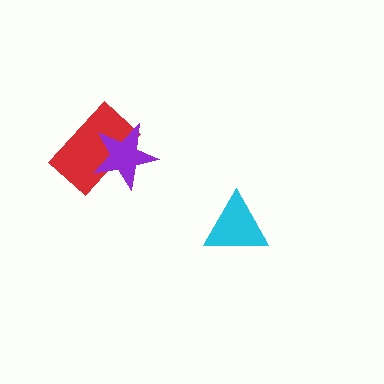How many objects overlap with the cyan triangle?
0 objects overlap with the cyan triangle.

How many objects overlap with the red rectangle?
1 object overlaps with the red rectangle.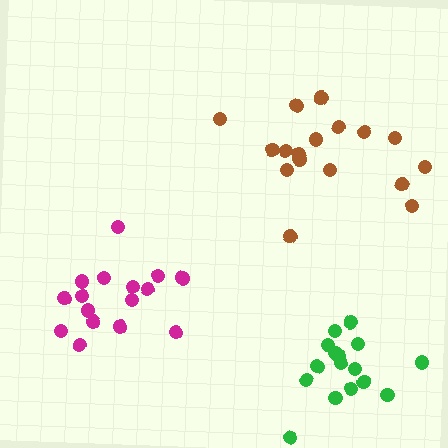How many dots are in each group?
Group 1: 16 dots, Group 2: 16 dots, Group 3: 17 dots (49 total).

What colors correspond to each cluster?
The clusters are colored: magenta, green, brown.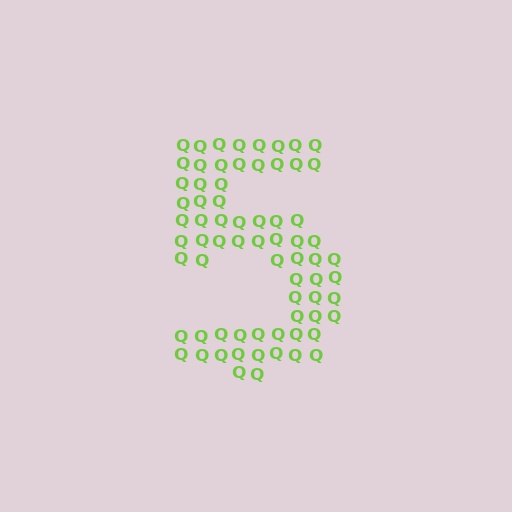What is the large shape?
The large shape is the digit 5.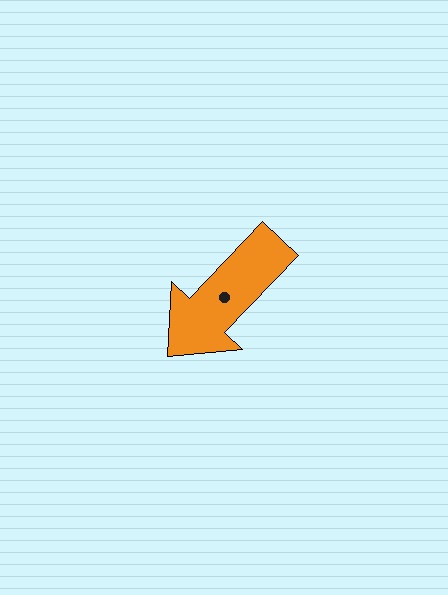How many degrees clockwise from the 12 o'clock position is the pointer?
Approximately 224 degrees.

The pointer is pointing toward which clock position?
Roughly 7 o'clock.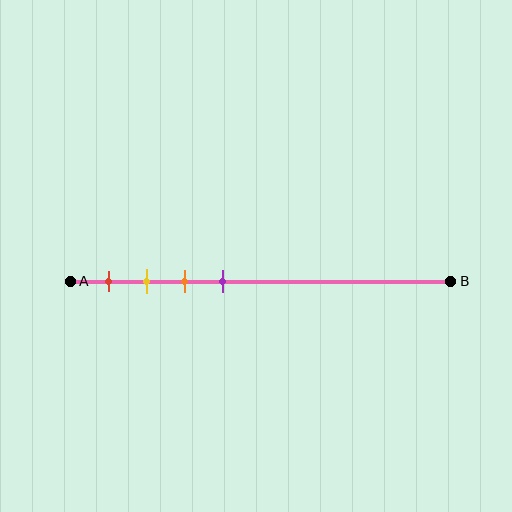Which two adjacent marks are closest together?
The yellow and orange marks are the closest adjacent pair.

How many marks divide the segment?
There are 4 marks dividing the segment.